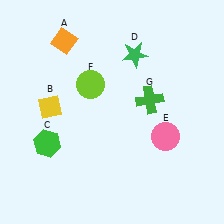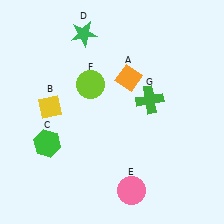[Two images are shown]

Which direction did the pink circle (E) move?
The pink circle (E) moved down.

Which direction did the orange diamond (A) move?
The orange diamond (A) moved right.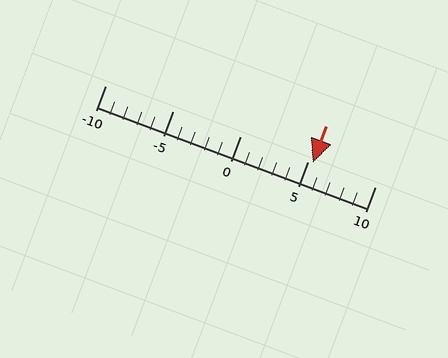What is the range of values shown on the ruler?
The ruler shows values from -10 to 10.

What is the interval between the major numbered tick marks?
The major tick marks are spaced 5 units apart.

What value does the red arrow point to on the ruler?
The red arrow points to approximately 5.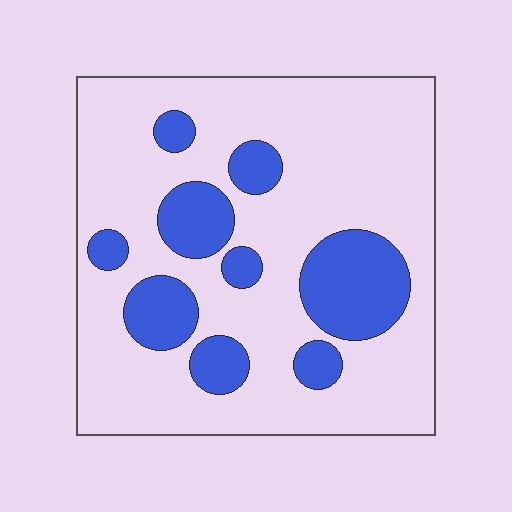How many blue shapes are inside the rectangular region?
9.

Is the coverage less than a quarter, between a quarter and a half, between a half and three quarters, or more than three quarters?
Less than a quarter.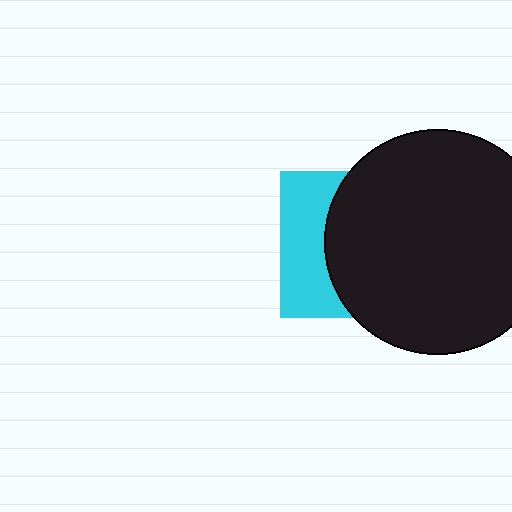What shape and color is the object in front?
The object in front is a black circle.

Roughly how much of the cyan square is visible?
A small part of it is visible (roughly 36%).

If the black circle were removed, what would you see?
You would see the complete cyan square.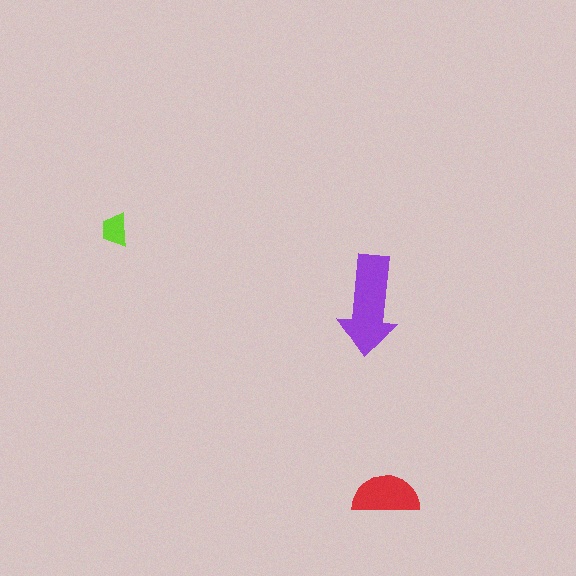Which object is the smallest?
The lime trapezoid.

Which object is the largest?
The purple arrow.